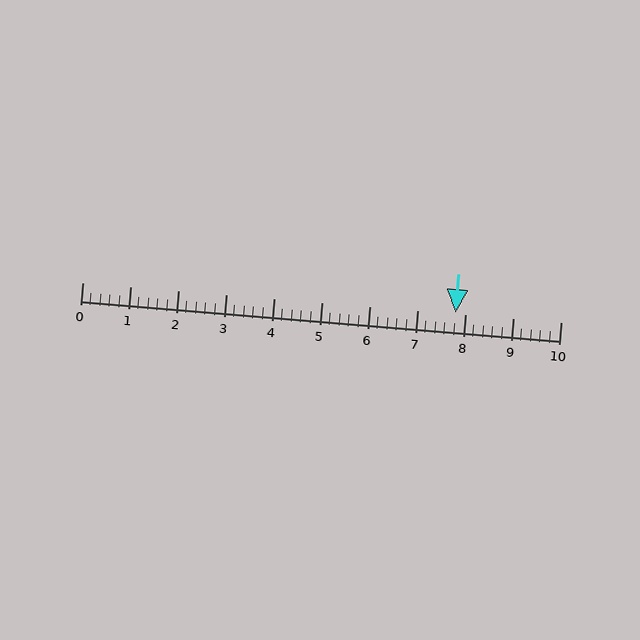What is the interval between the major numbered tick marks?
The major tick marks are spaced 1 units apart.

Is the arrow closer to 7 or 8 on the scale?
The arrow is closer to 8.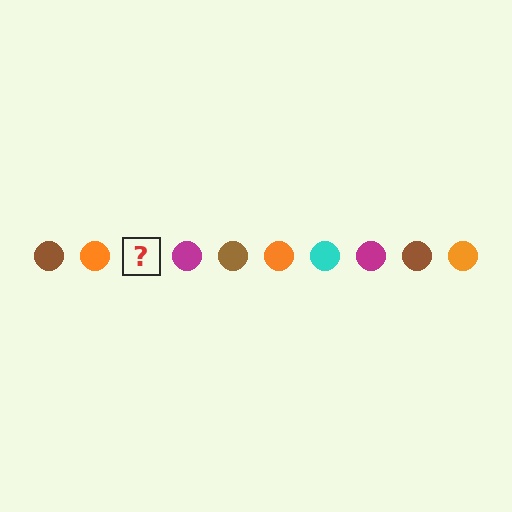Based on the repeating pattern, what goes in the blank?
The blank should be a cyan circle.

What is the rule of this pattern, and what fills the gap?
The rule is that the pattern cycles through brown, orange, cyan, magenta circles. The gap should be filled with a cyan circle.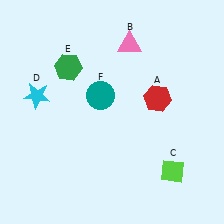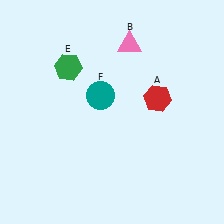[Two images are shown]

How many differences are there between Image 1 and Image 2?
There are 2 differences between the two images.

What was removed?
The cyan star (D), the lime diamond (C) were removed in Image 2.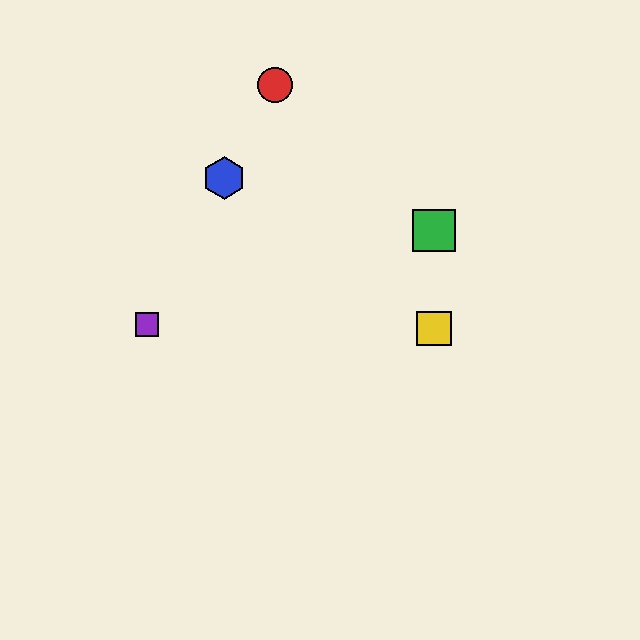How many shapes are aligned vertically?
2 shapes (the green square, the yellow square) are aligned vertically.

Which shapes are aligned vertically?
The green square, the yellow square are aligned vertically.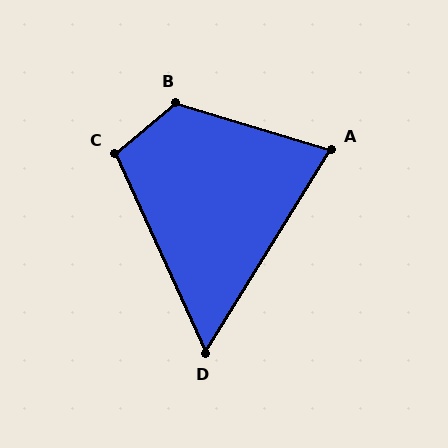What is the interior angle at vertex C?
Approximately 105 degrees (obtuse).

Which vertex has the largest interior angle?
B, at approximately 124 degrees.